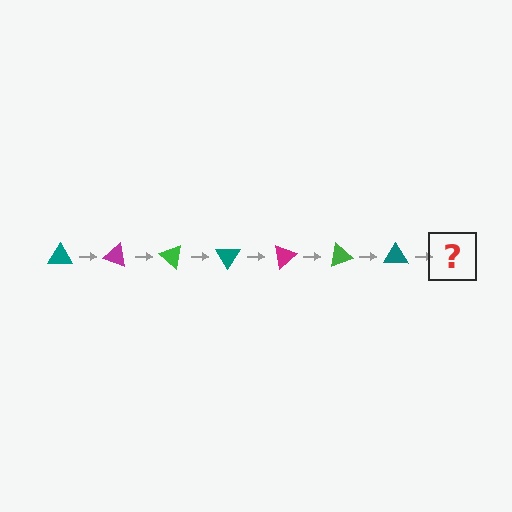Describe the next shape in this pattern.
It should be a magenta triangle, rotated 140 degrees from the start.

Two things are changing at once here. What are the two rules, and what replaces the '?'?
The two rules are that it rotates 20 degrees each step and the color cycles through teal, magenta, and green. The '?' should be a magenta triangle, rotated 140 degrees from the start.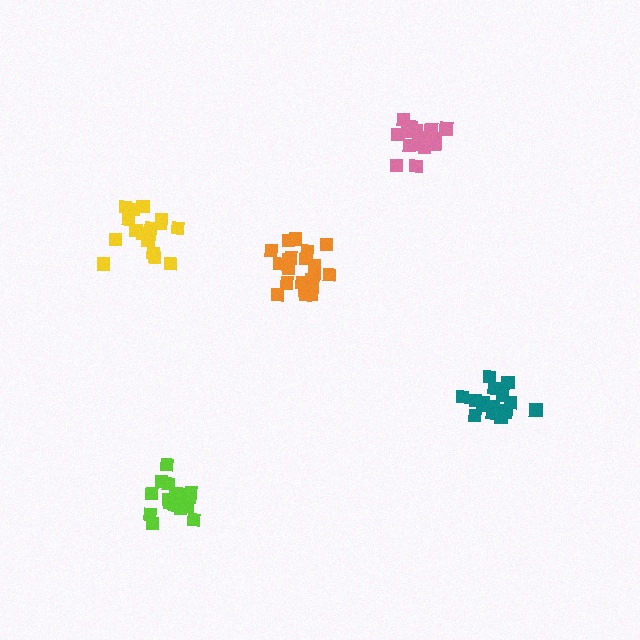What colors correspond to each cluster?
The clusters are colored: orange, yellow, pink, teal, lime.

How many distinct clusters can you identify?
There are 5 distinct clusters.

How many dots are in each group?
Group 1: 21 dots, Group 2: 18 dots, Group 3: 18 dots, Group 4: 16 dots, Group 5: 17 dots (90 total).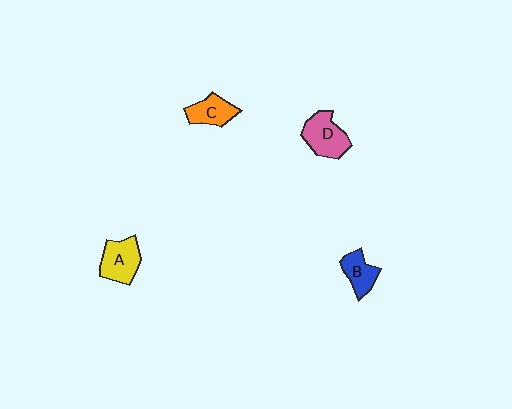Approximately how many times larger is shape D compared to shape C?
Approximately 1.4 times.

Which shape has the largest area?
Shape D (pink).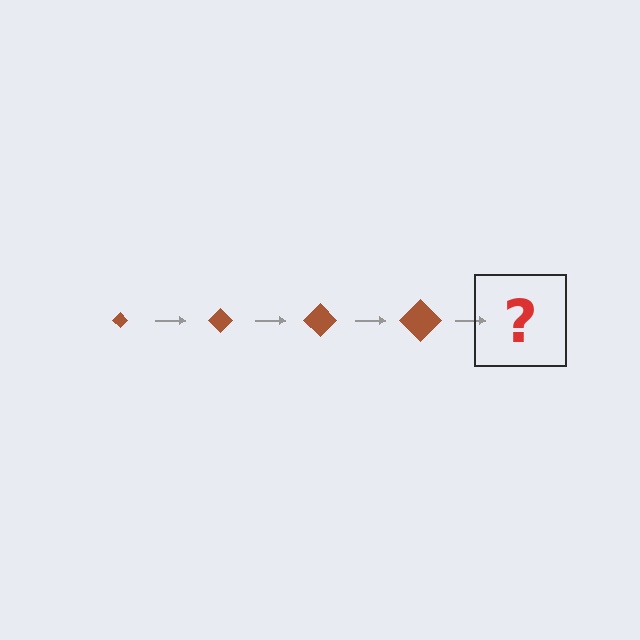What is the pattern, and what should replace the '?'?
The pattern is that the diamond gets progressively larger each step. The '?' should be a brown diamond, larger than the previous one.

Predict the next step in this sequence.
The next step is a brown diamond, larger than the previous one.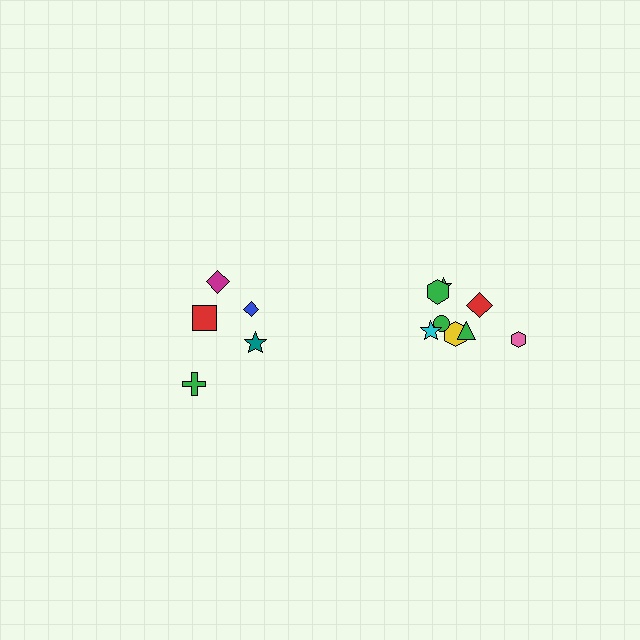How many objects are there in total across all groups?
There are 13 objects.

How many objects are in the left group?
There are 5 objects.